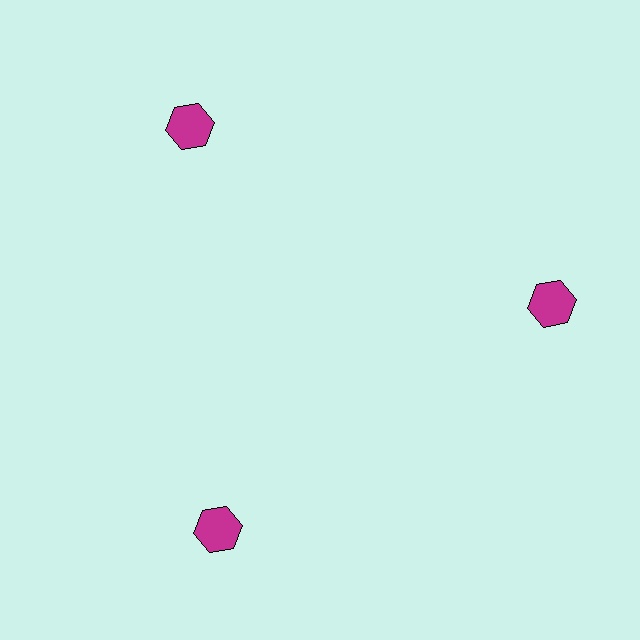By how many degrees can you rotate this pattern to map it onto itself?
The pattern maps onto itself every 120 degrees of rotation.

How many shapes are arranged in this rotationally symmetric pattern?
There are 3 shapes, arranged in 3 groups of 1.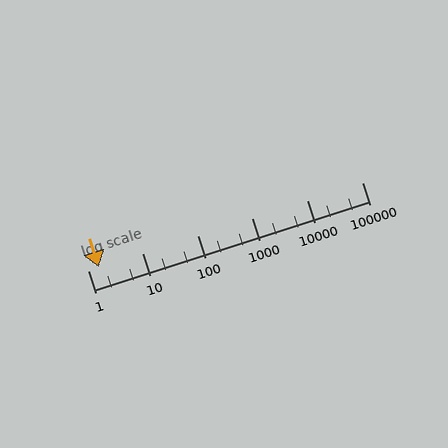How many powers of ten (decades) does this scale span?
The scale spans 5 decades, from 1 to 100000.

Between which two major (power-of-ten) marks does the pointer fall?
The pointer is between 1 and 10.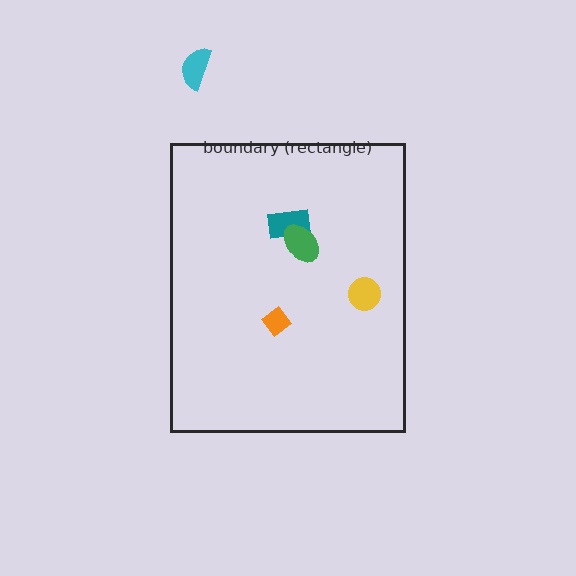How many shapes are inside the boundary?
4 inside, 1 outside.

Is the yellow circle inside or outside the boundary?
Inside.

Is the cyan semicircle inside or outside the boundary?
Outside.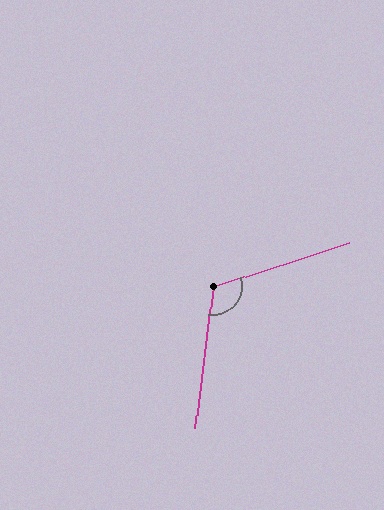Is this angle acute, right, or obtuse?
It is obtuse.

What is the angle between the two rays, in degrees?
Approximately 115 degrees.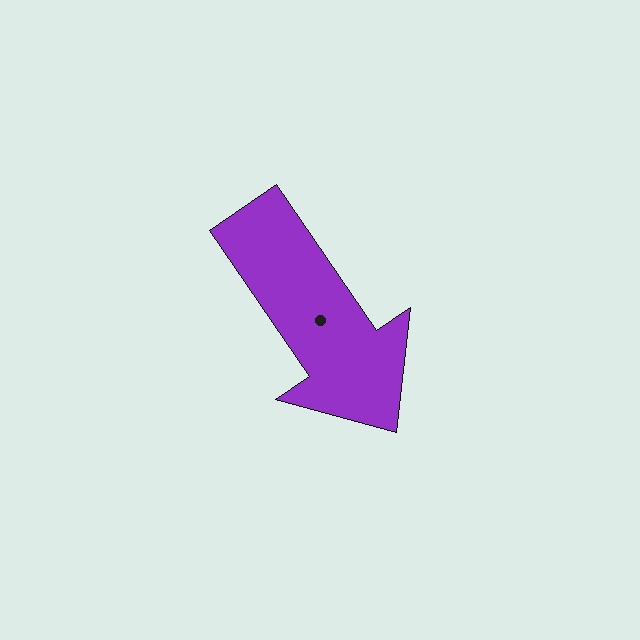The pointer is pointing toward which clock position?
Roughly 5 o'clock.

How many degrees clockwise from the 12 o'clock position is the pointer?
Approximately 146 degrees.